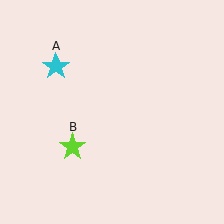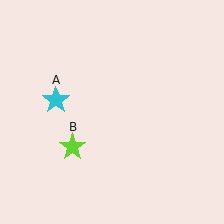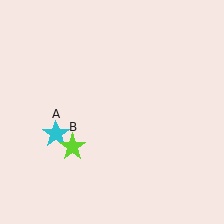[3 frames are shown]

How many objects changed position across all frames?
1 object changed position: cyan star (object A).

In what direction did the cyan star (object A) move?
The cyan star (object A) moved down.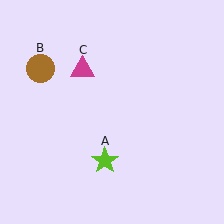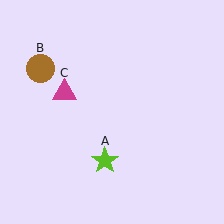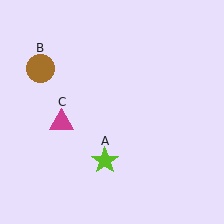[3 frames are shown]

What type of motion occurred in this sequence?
The magenta triangle (object C) rotated counterclockwise around the center of the scene.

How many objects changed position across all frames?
1 object changed position: magenta triangle (object C).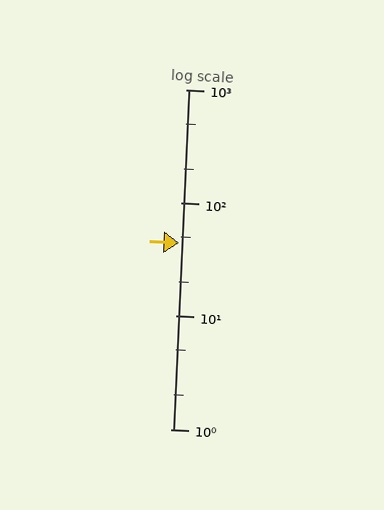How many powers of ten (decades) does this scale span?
The scale spans 3 decades, from 1 to 1000.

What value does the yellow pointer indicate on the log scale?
The pointer indicates approximately 44.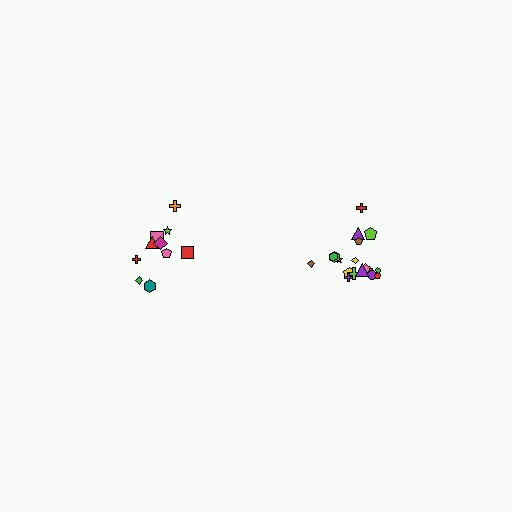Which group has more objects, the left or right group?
The right group.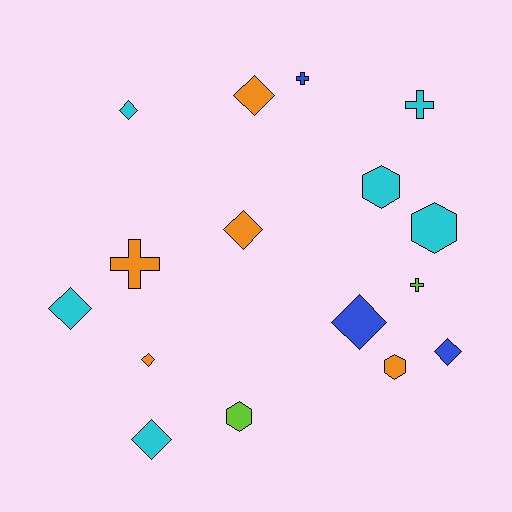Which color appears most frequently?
Cyan, with 6 objects.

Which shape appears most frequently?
Diamond, with 8 objects.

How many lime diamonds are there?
There are no lime diamonds.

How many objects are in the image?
There are 16 objects.